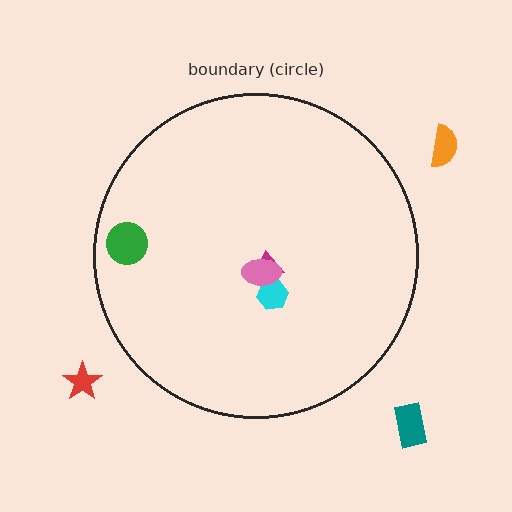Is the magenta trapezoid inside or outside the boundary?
Inside.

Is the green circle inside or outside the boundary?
Inside.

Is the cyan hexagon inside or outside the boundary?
Inside.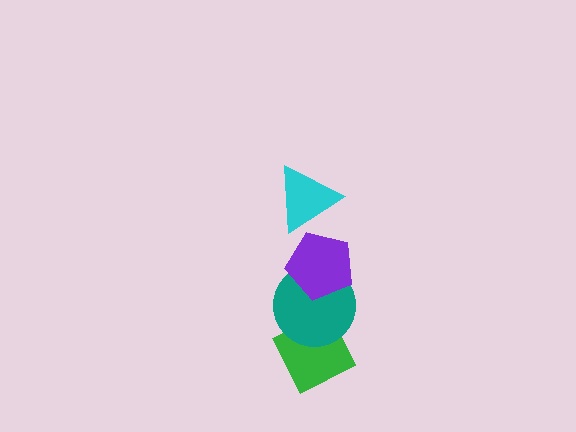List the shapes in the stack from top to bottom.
From top to bottom: the cyan triangle, the purple pentagon, the teal circle, the green diamond.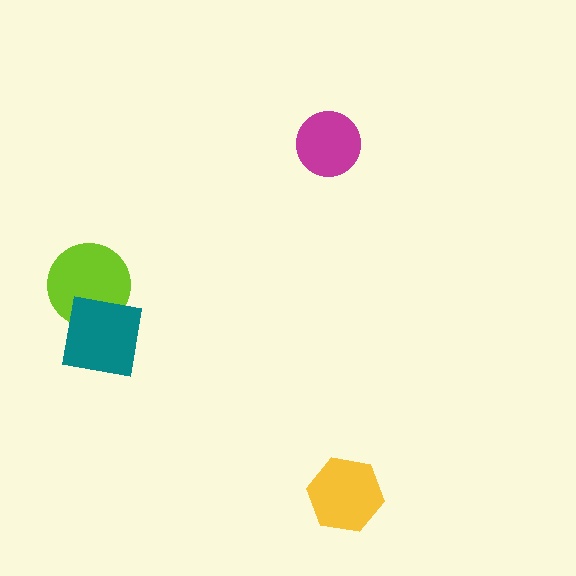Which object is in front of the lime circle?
The teal square is in front of the lime circle.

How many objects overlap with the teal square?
1 object overlaps with the teal square.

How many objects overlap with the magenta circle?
0 objects overlap with the magenta circle.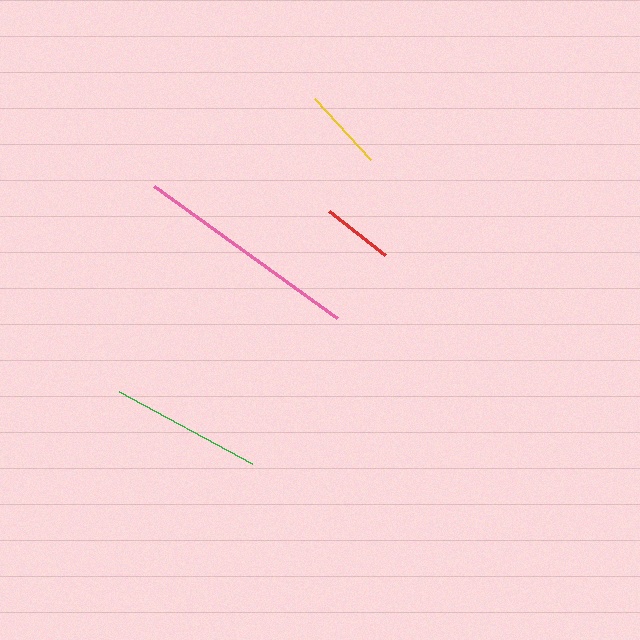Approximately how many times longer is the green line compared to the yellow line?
The green line is approximately 1.8 times the length of the yellow line.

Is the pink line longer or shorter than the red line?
The pink line is longer than the red line.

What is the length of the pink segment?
The pink segment is approximately 225 pixels long.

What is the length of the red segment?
The red segment is approximately 71 pixels long.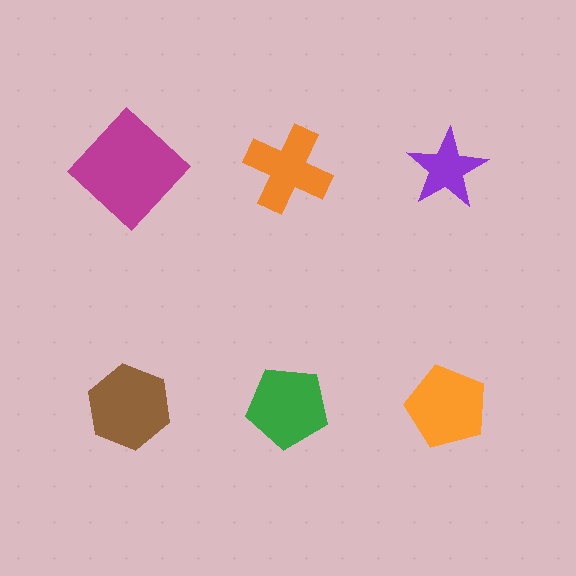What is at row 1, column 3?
A purple star.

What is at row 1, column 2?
An orange cross.